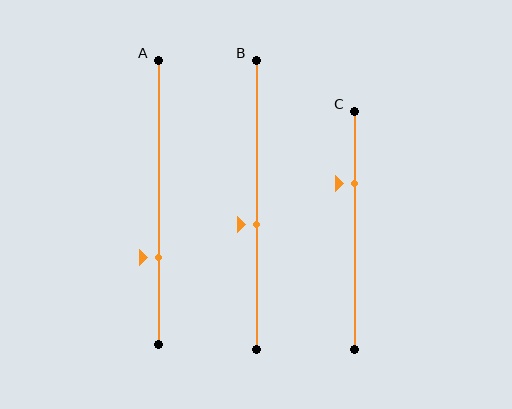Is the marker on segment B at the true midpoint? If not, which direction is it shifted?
No, the marker on segment B is shifted downward by about 7% of the segment length.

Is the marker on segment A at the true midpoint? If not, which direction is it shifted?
No, the marker on segment A is shifted downward by about 20% of the segment length.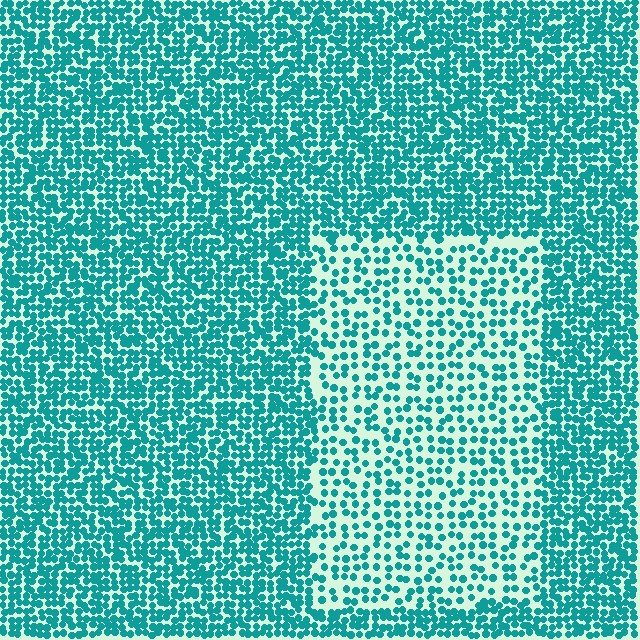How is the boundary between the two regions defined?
The boundary is defined by a change in element density (approximately 2.1x ratio). All elements are the same color, size, and shape.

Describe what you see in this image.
The image contains small teal elements arranged at two different densities. A rectangle-shaped region is visible where the elements are less densely packed than the surrounding area.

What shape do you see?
I see a rectangle.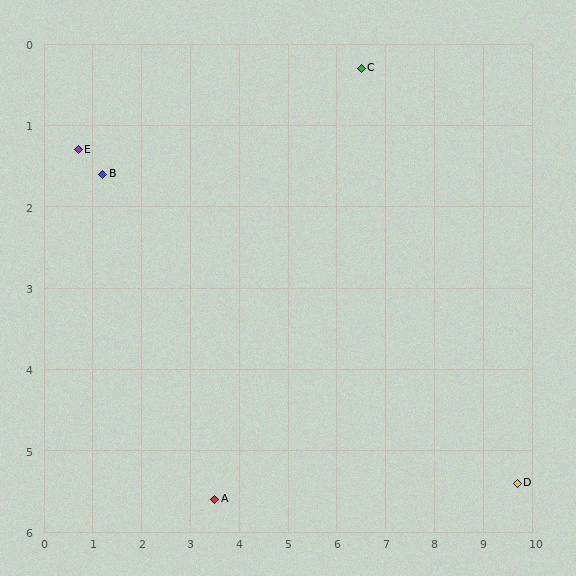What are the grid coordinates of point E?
Point E is at approximately (0.7, 1.3).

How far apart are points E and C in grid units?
Points E and C are about 5.9 grid units apart.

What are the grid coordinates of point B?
Point B is at approximately (1.2, 1.6).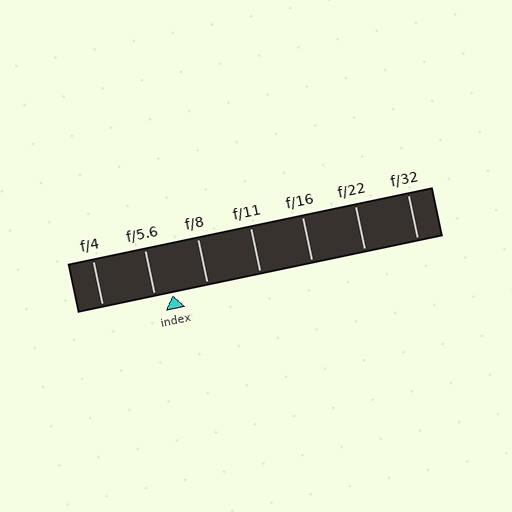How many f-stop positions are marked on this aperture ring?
There are 7 f-stop positions marked.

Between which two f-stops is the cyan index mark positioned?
The index mark is between f/5.6 and f/8.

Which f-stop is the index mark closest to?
The index mark is closest to f/5.6.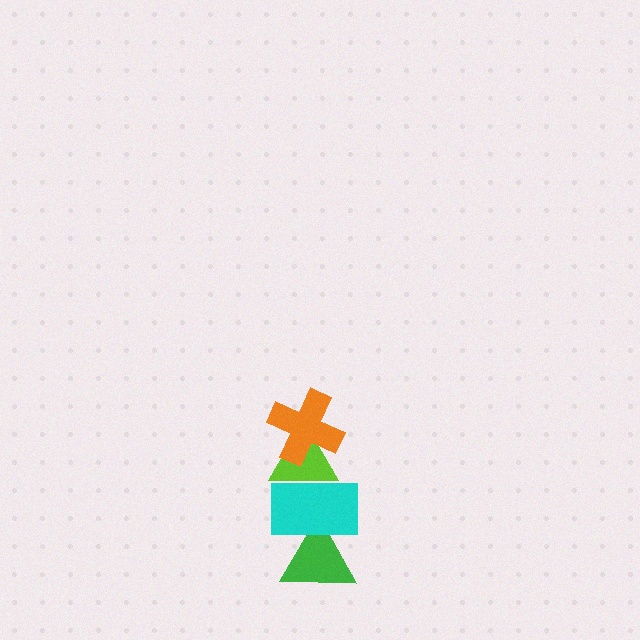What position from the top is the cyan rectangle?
The cyan rectangle is 3rd from the top.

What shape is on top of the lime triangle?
The orange cross is on top of the lime triangle.